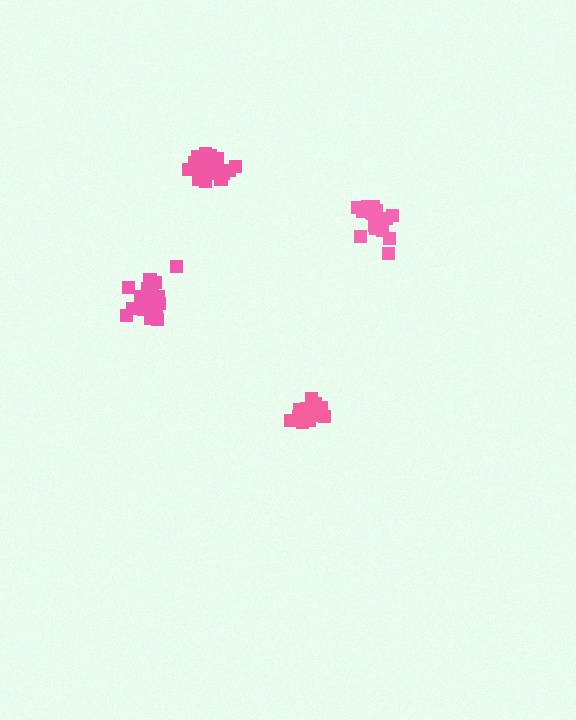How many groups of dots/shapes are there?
There are 4 groups.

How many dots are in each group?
Group 1: 16 dots, Group 2: 17 dots, Group 3: 19 dots, Group 4: 20 dots (72 total).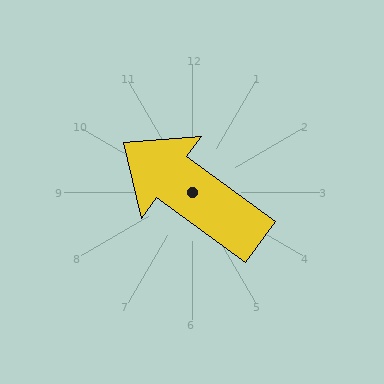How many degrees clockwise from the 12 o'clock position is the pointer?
Approximately 306 degrees.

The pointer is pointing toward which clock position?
Roughly 10 o'clock.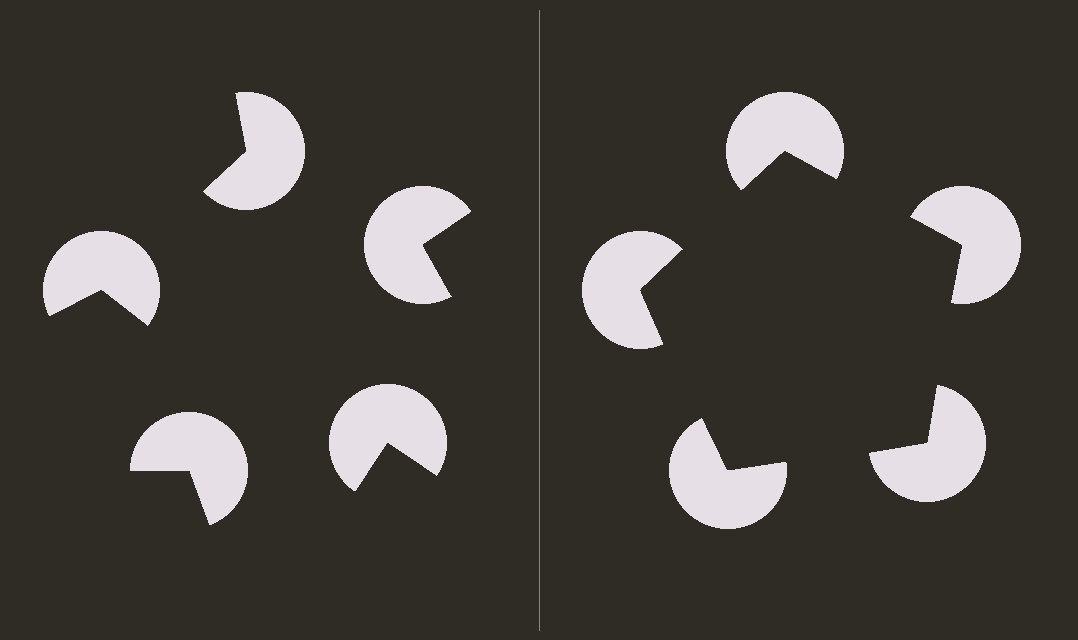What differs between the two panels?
The pac-man discs are positioned identically on both sides; only the wedge orientations differ. On the right they align to a pentagon; on the left they are misaligned.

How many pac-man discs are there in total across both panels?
10 — 5 on each side.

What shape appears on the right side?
An illusory pentagon.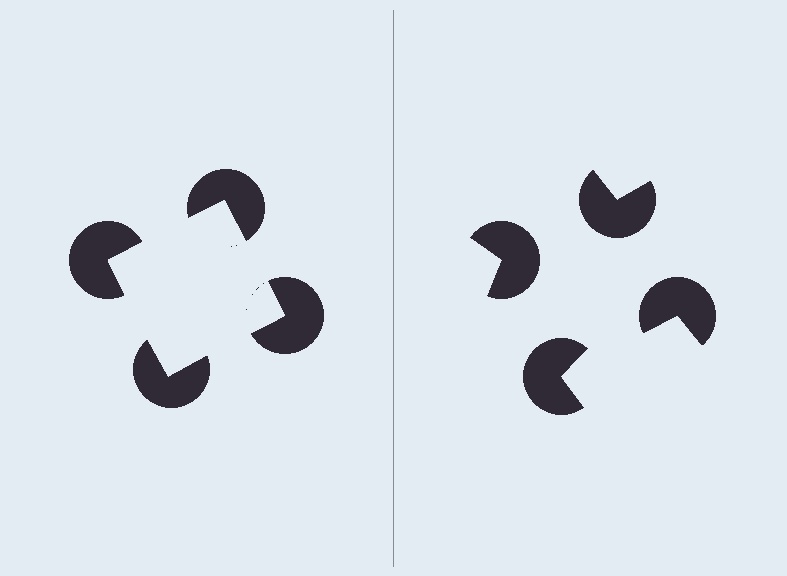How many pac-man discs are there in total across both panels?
8 — 4 on each side.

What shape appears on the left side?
An illusory square.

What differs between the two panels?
The pac-man discs are positioned identically on both sides; only the wedge orientations differ. On the left they align to a square; on the right they are misaligned.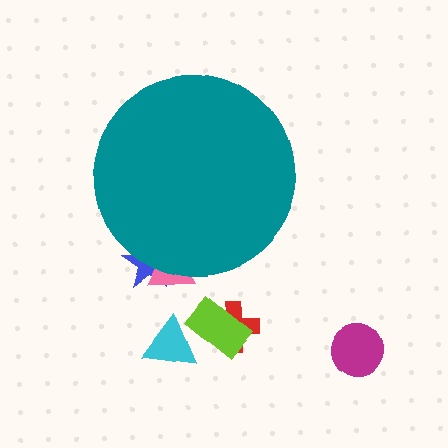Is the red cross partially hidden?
No, the red cross is fully visible.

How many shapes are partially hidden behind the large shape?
2 shapes are partially hidden.